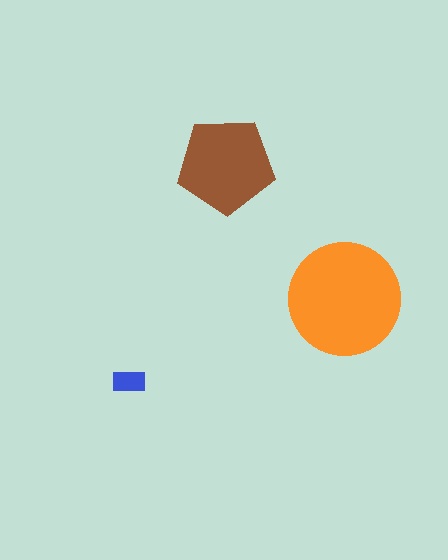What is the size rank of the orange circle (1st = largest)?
1st.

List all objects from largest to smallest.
The orange circle, the brown pentagon, the blue rectangle.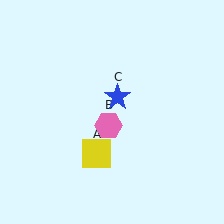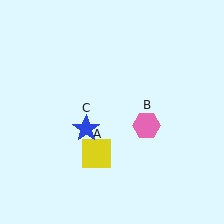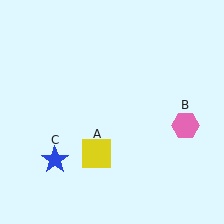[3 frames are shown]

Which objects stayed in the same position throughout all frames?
Yellow square (object A) remained stationary.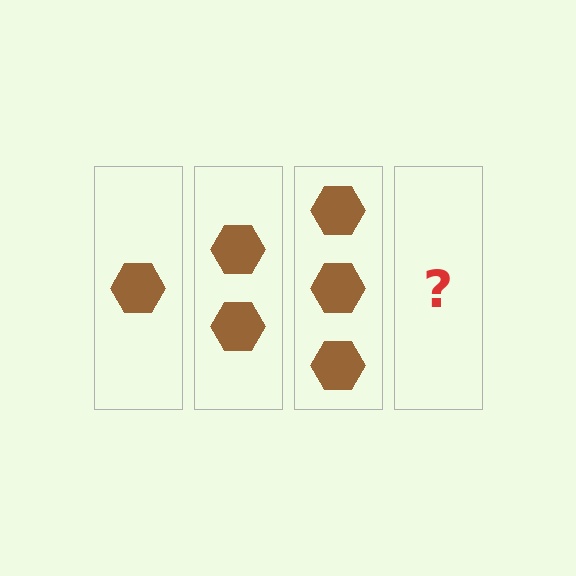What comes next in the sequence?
The next element should be 4 hexagons.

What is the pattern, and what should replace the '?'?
The pattern is that each step adds one more hexagon. The '?' should be 4 hexagons.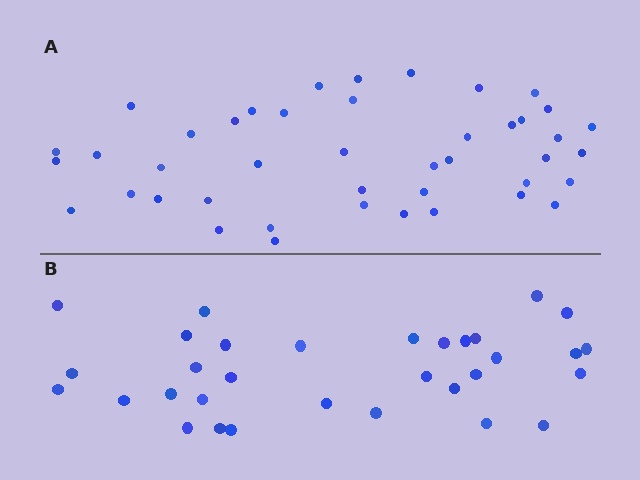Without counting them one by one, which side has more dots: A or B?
Region A (the top region) has more dots.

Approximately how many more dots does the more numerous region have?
Region A has roughly 12 or so more dots than region B.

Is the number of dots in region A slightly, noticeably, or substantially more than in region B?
Region A has noticeably more, but not dramatically so. The ratio is roughly 1.3 to 1.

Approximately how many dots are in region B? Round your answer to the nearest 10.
About 30 dots. (The exact count is 32, which rounds to 30.)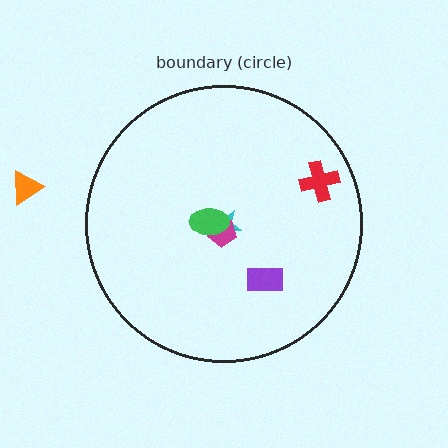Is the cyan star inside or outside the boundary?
Inside.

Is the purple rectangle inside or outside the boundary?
Inside.